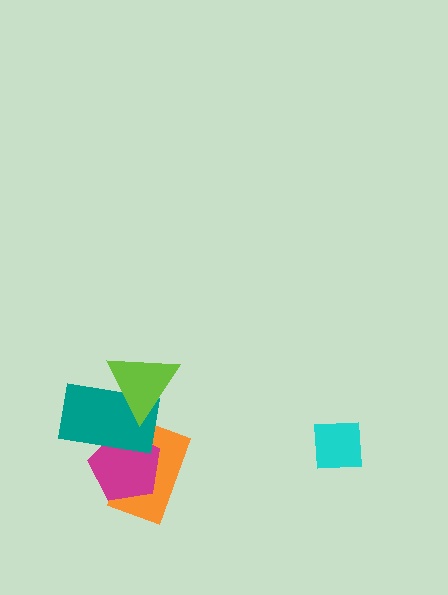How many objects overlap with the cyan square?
0 objects overlap with the cyan square.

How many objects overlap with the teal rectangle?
3 objects overlap with the teal rectangle.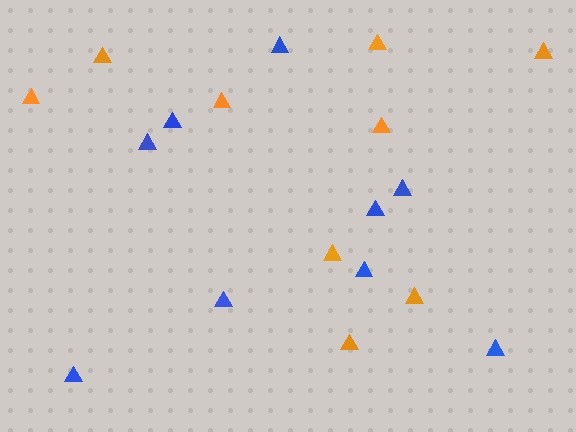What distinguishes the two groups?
There are 2 groups: one group of orange triangles (9) and one group of blue triangles (9).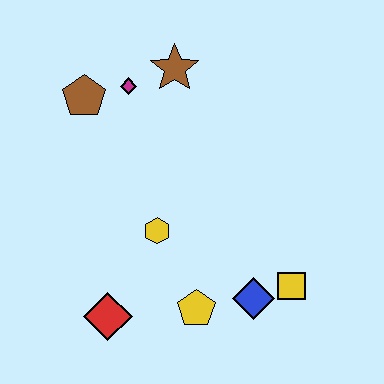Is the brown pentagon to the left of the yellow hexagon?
Yes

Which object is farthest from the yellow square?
The brown pentagon is farthest from the yellow square.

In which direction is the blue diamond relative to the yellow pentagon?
The blue diamond is to the right of the yellow pentagon.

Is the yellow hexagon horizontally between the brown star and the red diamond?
Yes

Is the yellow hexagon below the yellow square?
No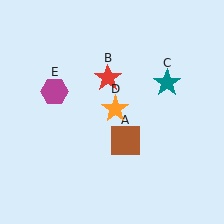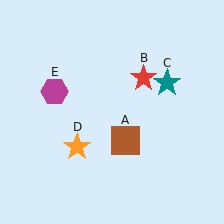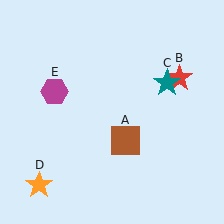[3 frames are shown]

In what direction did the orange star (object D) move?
The orange star (object D) moved down and to the left.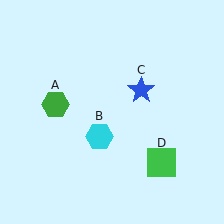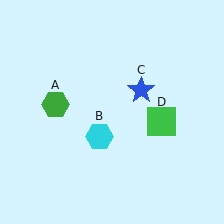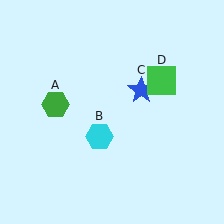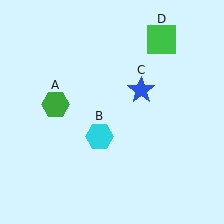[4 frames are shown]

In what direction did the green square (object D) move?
The green square (object D) moved up.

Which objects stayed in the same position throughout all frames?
Green hexagon (object A) and cyan hexagon (object B) and blue star (object C) remained stationary.